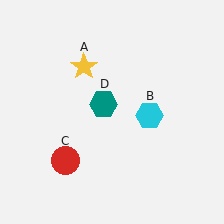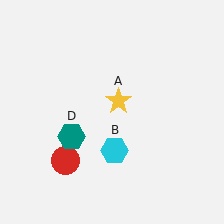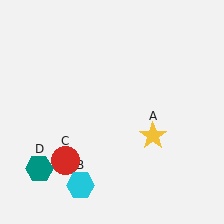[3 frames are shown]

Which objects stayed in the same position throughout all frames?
Red circle (object C) remained stationary.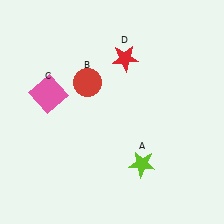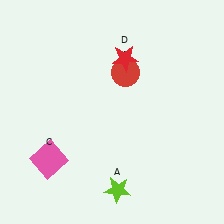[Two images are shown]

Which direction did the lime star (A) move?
The lime star (A) moved down.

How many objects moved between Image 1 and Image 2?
3 objects moved between the two images.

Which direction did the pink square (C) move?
The pink square (C) moved down.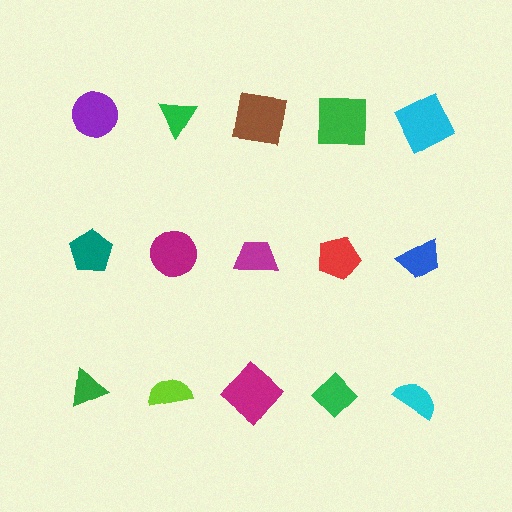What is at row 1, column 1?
A purple circle.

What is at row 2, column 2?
A magenta circle.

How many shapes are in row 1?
5 shapes.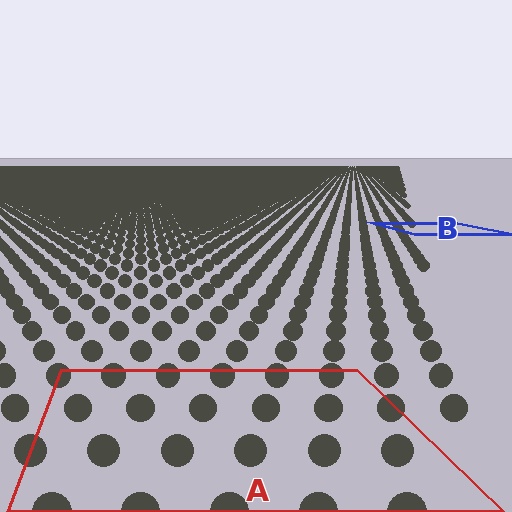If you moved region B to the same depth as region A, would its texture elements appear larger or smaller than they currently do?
They would appear larger. At a closer depth, the same texture elements are projected at a bigger on-screen size.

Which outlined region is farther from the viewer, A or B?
Region B is farther from the viewer — the texture elements inside it appear smaller and more densely packed.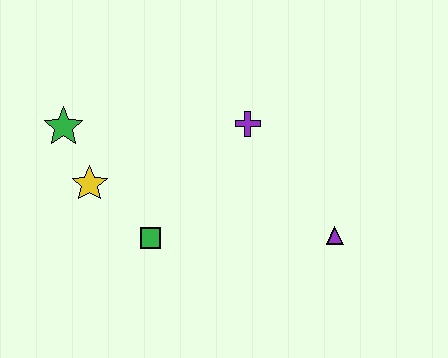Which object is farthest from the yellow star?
The purple triangle is farthest from the yellow star.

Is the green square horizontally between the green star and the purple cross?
Yes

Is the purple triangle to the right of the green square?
Yes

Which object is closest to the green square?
The yellow star is closest to the green square.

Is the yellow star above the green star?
No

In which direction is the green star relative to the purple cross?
The green star is to the left of the purple cross.